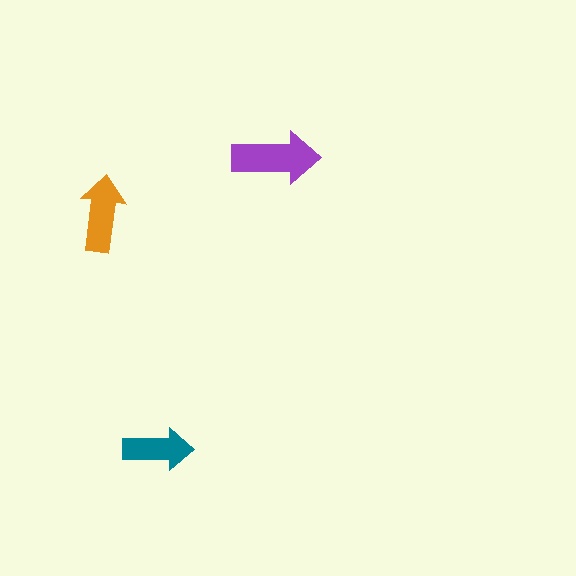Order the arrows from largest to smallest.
the purple one, the orange one, the teal one.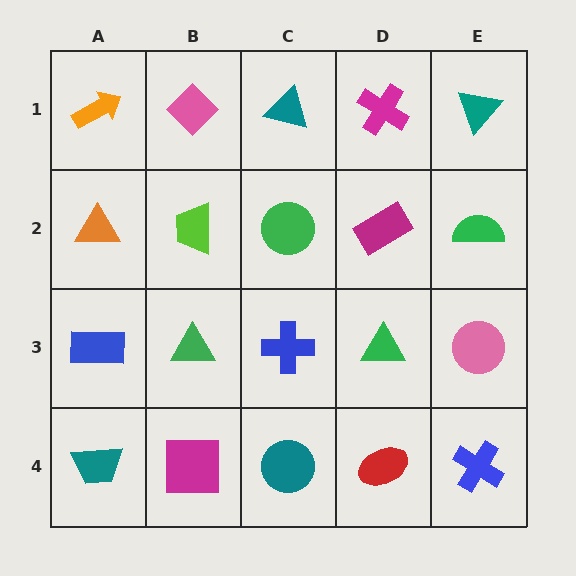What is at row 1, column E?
A teal triangle.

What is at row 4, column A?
A teal trapezoid.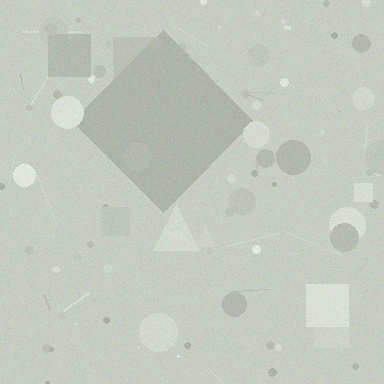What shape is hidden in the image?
A diamond is hidden in the image.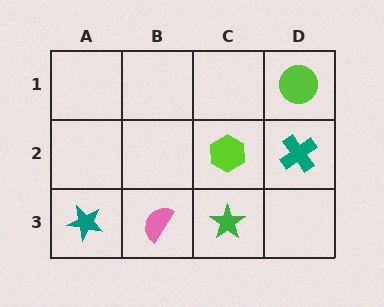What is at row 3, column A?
A teal star.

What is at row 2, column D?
A teal cross.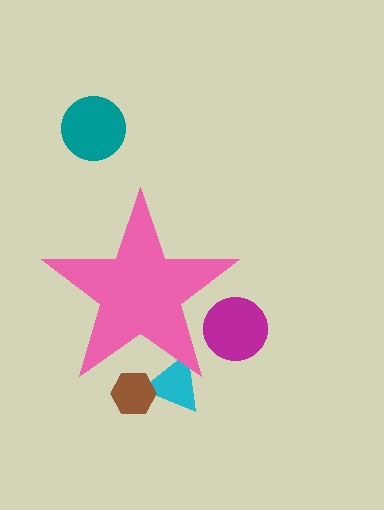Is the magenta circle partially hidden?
Yes, the magenta circle is partially hidden behind the pink star.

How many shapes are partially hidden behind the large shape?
3 shapes are partially hidden.